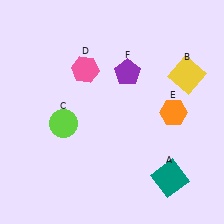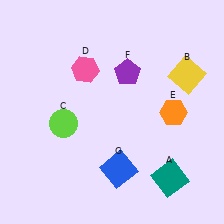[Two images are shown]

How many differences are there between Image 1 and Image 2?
There is 1 difference between the two images.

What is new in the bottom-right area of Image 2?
A blue square (G) was added in the bottom-right area of Image 2.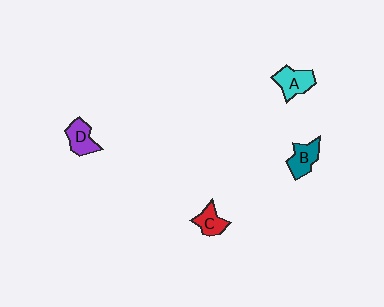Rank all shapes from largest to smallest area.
From largest to smallest: A (cyan), B (teal), D (purple), C (red).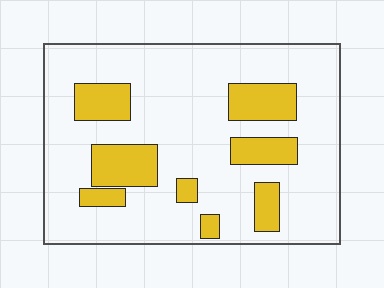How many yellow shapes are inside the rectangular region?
8.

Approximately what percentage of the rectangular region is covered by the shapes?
Approximately 20%.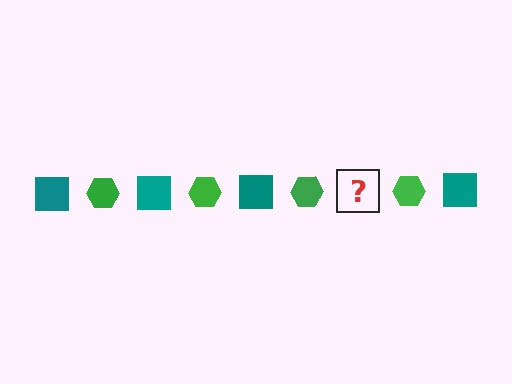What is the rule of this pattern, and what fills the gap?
The rule is that the pattern alternates between teal square and green hexagon. The gap should be filled with a teal square.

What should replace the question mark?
The question mark should be replaced with a teal square.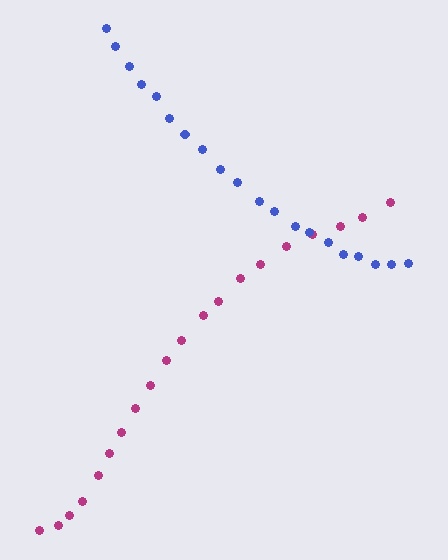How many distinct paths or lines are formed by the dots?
There are 2 distinct paths.